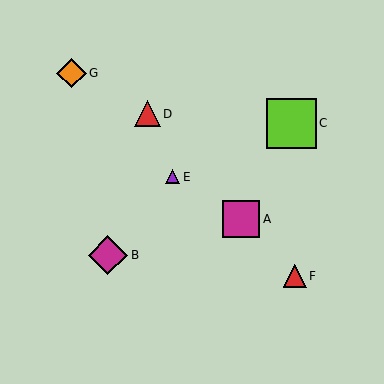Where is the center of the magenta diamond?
The center of the magenta diamond is at (108, 255).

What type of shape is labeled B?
Shape B is a magenta diamond.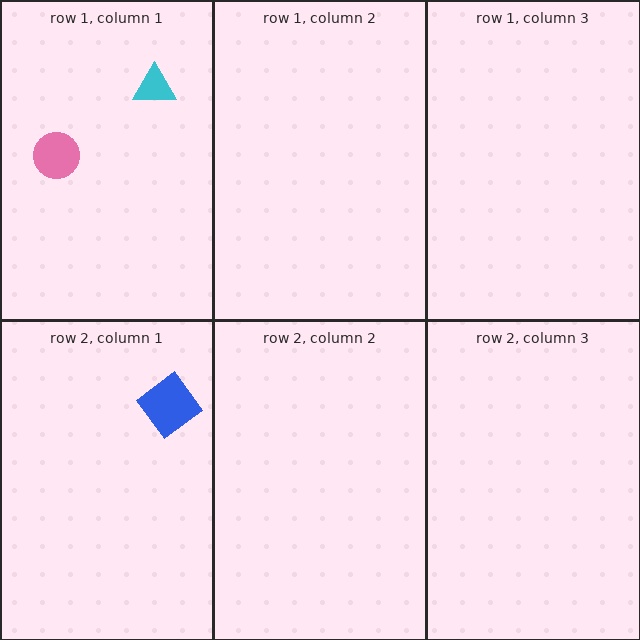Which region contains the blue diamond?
The row 2, column 1 region.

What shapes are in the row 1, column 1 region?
The cyan triangle, the pink circle.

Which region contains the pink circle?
The row 1, column 1 region.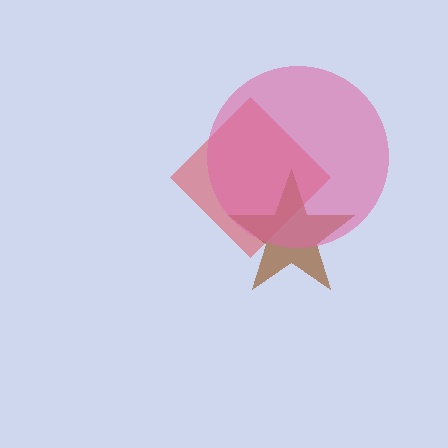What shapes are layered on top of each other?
The layered shapes are: a red diamond, a brown star, a pink circle.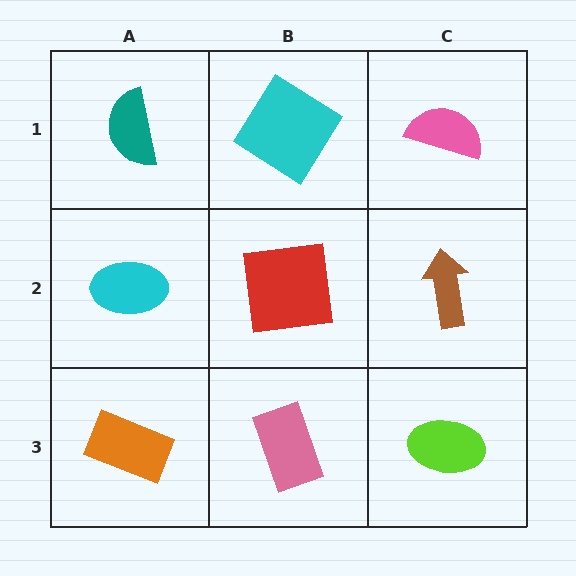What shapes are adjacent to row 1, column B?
A red square (row 2, column B), a teal semicircle (row 1, column A), a pink semicircle (row 1, column C).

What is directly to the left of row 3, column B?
An orange rectangle.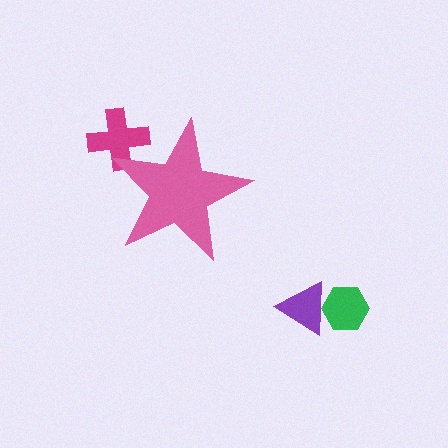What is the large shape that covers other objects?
A pink star.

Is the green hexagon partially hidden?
No, the green hexagon is fully visible.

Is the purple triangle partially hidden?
No, the purple triangle is fully visible.